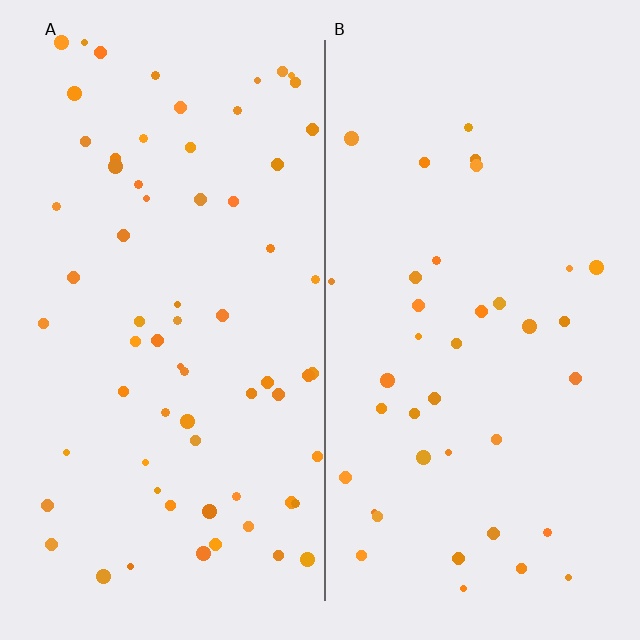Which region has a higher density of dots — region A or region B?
A (the left).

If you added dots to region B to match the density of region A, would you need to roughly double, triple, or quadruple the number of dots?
Approximately double.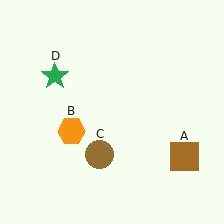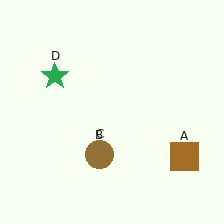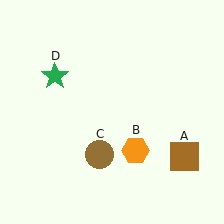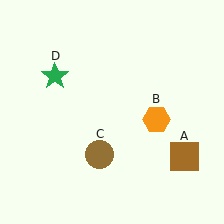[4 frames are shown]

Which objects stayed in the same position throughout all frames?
Brown square (object A) and brown circle (object C) and green star (object D) remained stationary.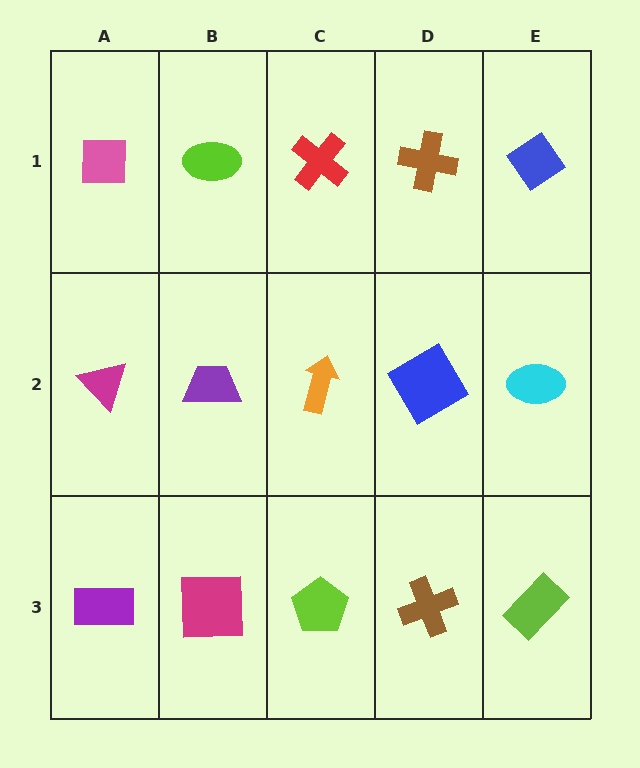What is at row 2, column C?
An orange arrow.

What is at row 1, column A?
A pink square.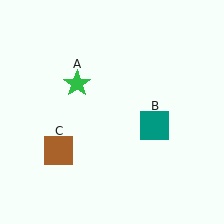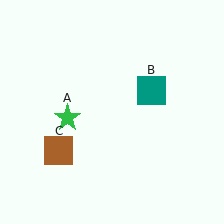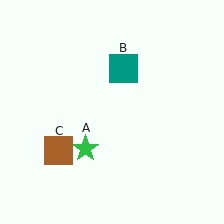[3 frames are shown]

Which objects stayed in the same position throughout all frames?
Brown square (object C) remained stationary.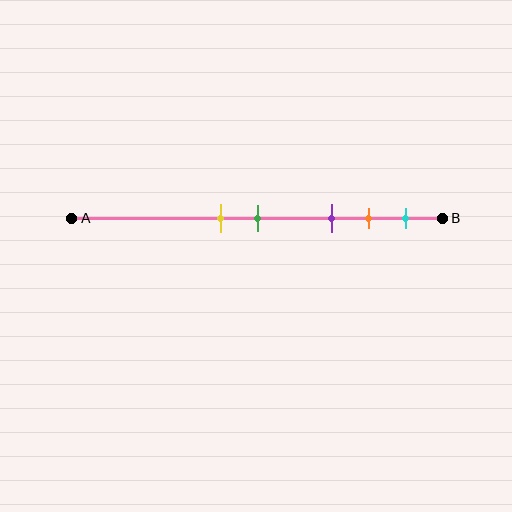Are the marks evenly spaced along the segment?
No, the marks are not evenly spaced.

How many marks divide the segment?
There are 5 marks dividing the segment.